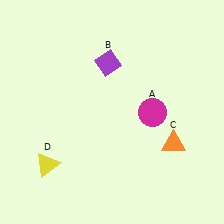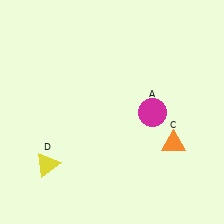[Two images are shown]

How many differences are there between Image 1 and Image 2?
There is 1 difference between the two images.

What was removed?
The purple diamond (B) was removed in Image 2.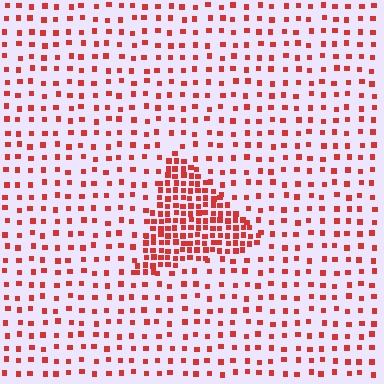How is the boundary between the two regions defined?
The boundary is defined by a change in element density (approximately 2.9x ratio). All elements are the same color, size, and shape.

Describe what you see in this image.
The image contains small red elements arranged at two different densities. A triangle-shaped region is visible where the elements are more densely packed than the surrounding area.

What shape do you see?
I see a triangle.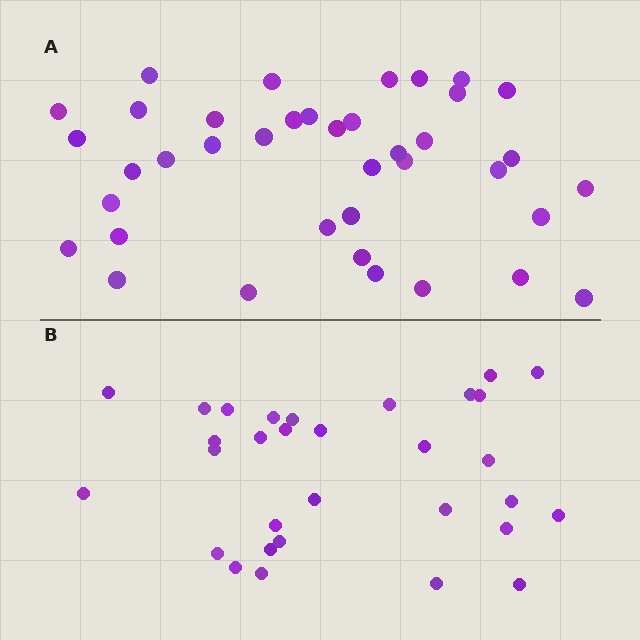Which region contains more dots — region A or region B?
Region A (the top region) has more dots.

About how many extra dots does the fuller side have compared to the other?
Region A has roughly 8 or so more dots than region B.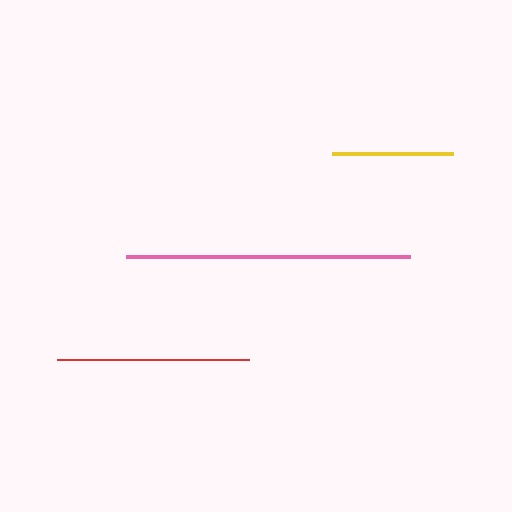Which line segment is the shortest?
The yellow line is the shortest at approximately 121 pixels.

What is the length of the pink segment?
The pink segment is approximately 284 pixels long.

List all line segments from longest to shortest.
From longest to shortest: pink, red, yellow.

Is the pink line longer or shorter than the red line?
The pink line is longer than the red line.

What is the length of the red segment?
The red segment is approximately 192 pixels long.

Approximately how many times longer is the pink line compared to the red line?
The pink line is approximately 1.5 times the length of the red line.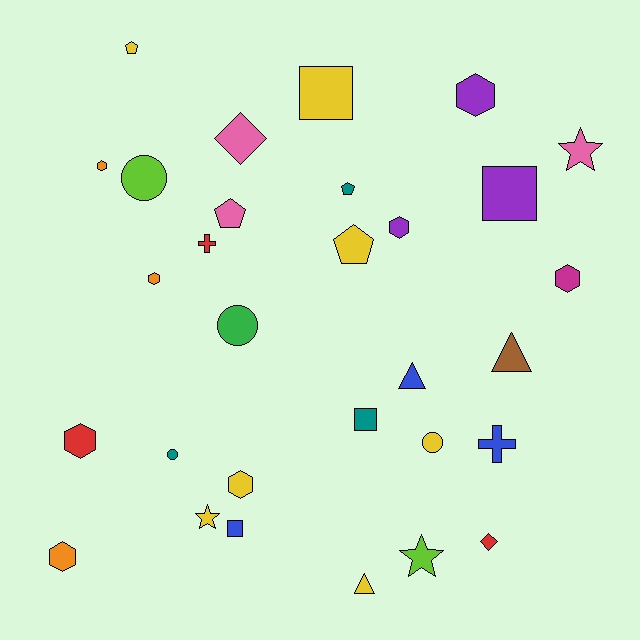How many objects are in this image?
There are 30 objects.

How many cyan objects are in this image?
There are no cyan objects.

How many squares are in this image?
There are 4 squares.